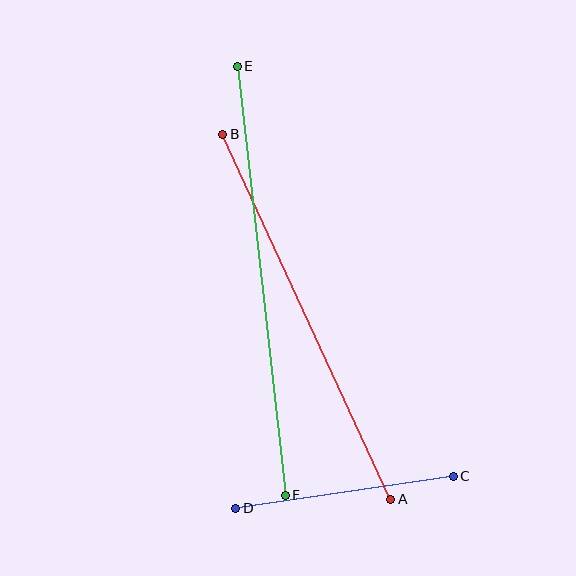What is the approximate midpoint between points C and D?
The midpoint is at approximately (345, 492) pixels.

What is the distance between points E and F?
The distance is approximately 432 pixels.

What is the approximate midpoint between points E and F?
The midpoint is at approximately (261, 281) pixels.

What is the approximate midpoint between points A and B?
The midpoint is at approximately (307, 317) pixels.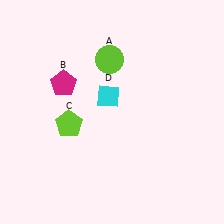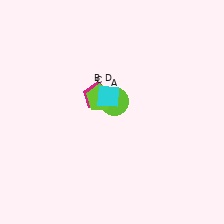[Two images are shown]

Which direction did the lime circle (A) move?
The lime circle (A) moved down.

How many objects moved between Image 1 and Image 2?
3 objects moved between the two images.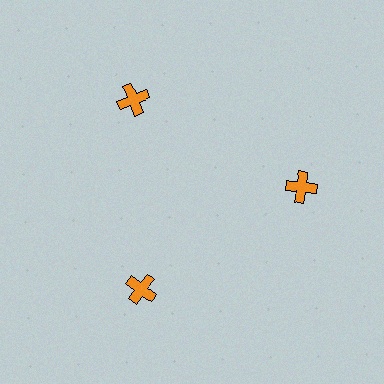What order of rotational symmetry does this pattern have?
This pattern has 3-fold rotational symmetry.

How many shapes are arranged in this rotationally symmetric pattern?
There are 3 shapes, arranged in 3 groups of 1.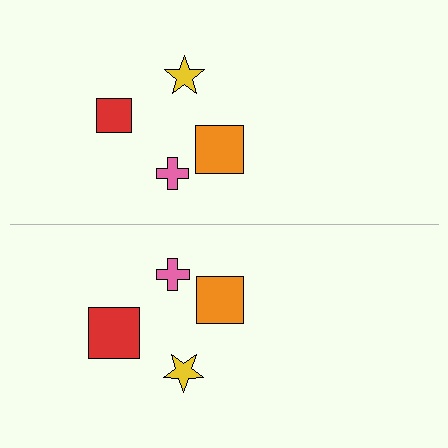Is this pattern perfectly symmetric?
No, the pattern is not perfectly symmetric. The red square on the bottom side has a different size than its mirror counterpart.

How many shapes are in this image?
There are 8 shapes in this image.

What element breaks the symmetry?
The red square on the bottom side has a different size than its mirror counterpart.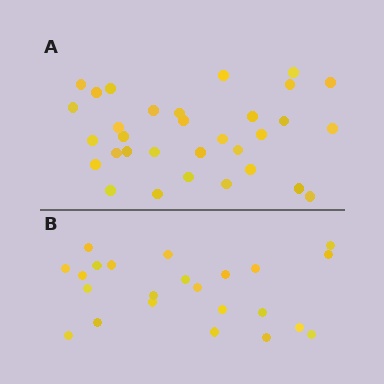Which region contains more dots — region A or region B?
Region A (the top region) has more dots.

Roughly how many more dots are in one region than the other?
Region A has roughly 8 or so more dots than region B.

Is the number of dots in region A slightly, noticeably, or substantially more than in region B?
Region A has noticeably more, but not dramatically so. The ratio is roughly 1.4 to 1.